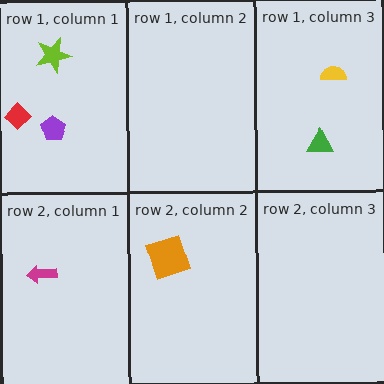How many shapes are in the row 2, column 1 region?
1.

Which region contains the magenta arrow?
The row 2, column 1 region.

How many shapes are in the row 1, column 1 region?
3.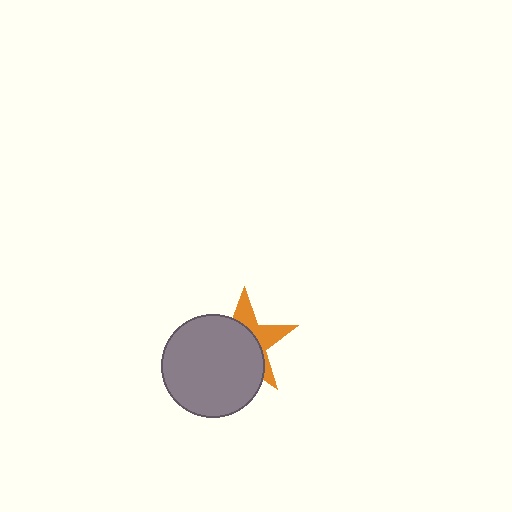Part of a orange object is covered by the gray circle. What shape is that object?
It is a star.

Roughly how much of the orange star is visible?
A small part of it is visible (roughly 36%).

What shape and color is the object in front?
The object in front is a gray circle.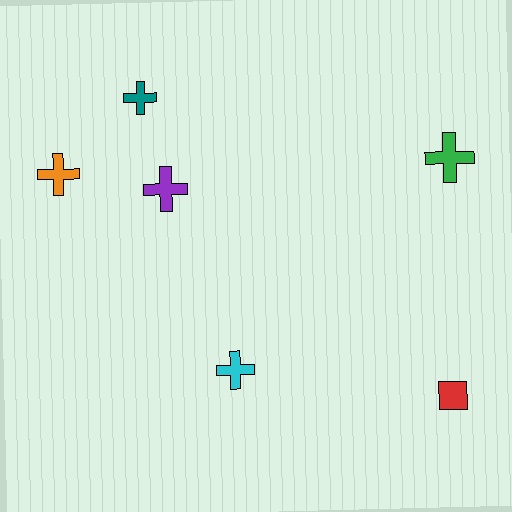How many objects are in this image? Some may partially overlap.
There are 6 objects.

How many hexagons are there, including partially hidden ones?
There are no hexagons.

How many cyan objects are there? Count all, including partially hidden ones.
There is 1 cyan object.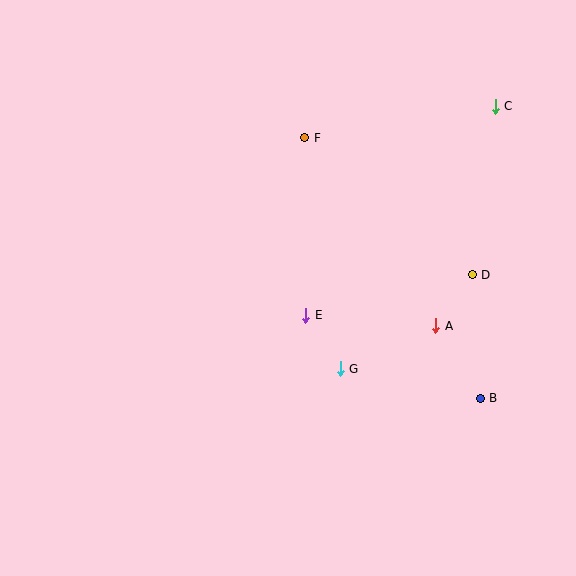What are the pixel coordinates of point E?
Point E is at (306, 315).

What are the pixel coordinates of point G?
Point G is at (340, 369).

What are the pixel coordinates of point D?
Point D is at (472, 275).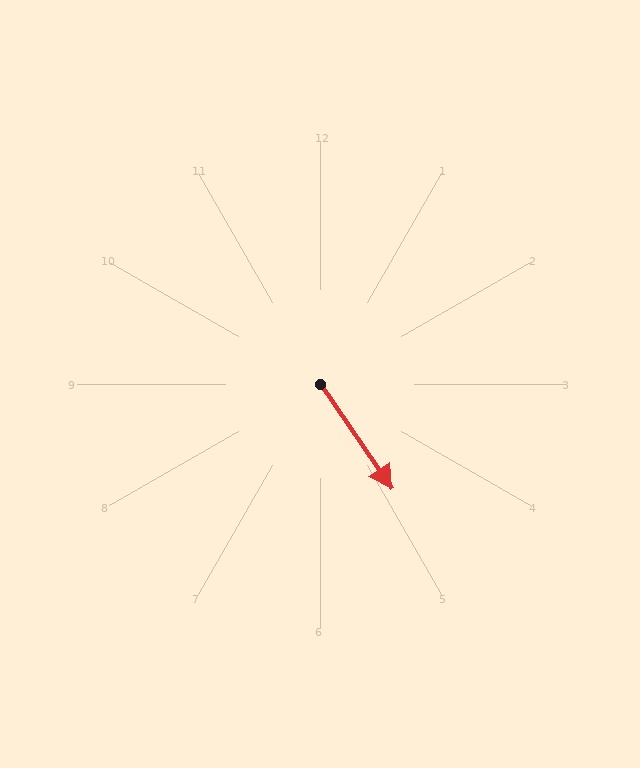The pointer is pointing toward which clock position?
Roughly 5 o'clock.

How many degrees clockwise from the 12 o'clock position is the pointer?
Approximately 145 degrees.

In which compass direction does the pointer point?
Southeast.